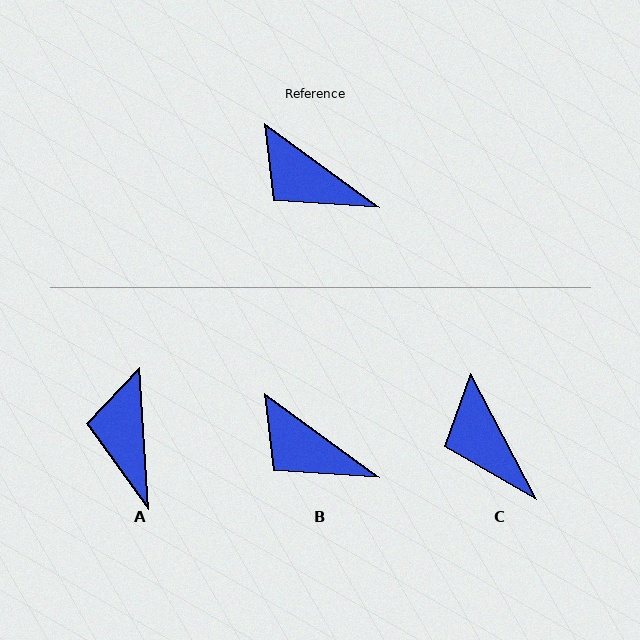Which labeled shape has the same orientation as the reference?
B.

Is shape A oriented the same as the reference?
No, it is off by about 50 degrees.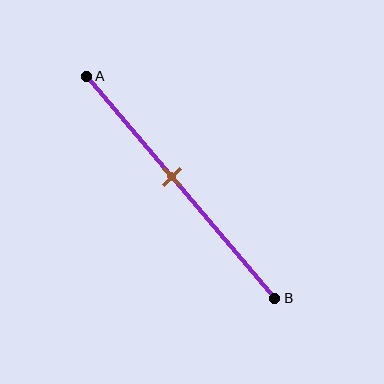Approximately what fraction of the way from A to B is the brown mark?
The brown mark is approximately 45% of the way from A to B.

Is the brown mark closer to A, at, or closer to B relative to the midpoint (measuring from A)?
The brown mark is closer to point A than the midpoint of segment AB.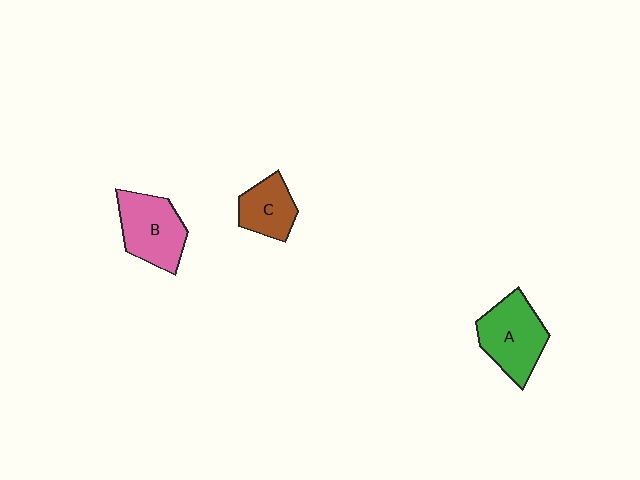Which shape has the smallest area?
Shape C (brown).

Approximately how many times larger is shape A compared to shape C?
Approximately 1.5 times.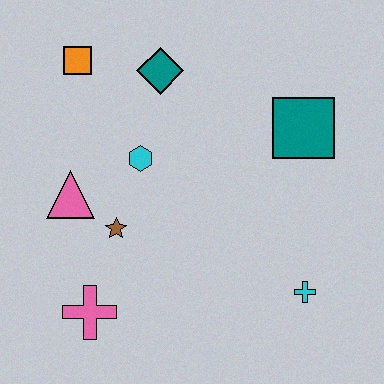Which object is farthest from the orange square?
The cyan cross is farthest from the orange square.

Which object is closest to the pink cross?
The brown star is closest to the pink cross.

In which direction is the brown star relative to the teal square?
The brown star is to the left of the teal square.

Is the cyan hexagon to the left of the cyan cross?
Yes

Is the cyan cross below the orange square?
Yes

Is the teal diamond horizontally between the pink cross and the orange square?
No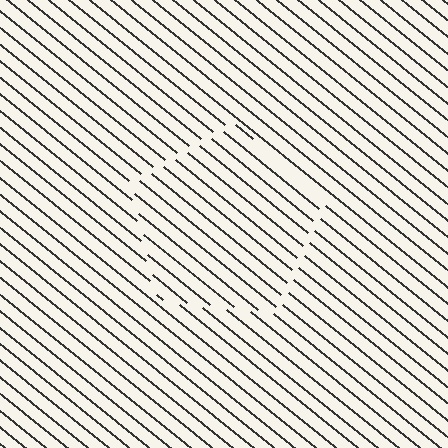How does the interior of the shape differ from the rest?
The interior of the shape contains the same grating, shifted by half a period — the contour is defined by the phase discontinuity where line-ends from the inner and outer gratings abut.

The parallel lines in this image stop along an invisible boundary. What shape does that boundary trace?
An illusory pentagon. The interior of the shape contains the same grating, shifted by half a period — the contour is defined by the phase discontinuity where line-ends from the inner and outer gratings abut.